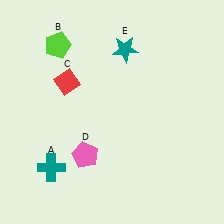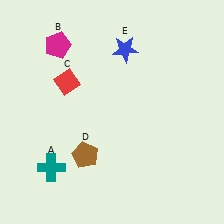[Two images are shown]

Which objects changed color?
B changed from lime to magenta. D changed from pink to brown. E changed from teal to blue.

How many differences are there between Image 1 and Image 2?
There are 3 differences between the two images.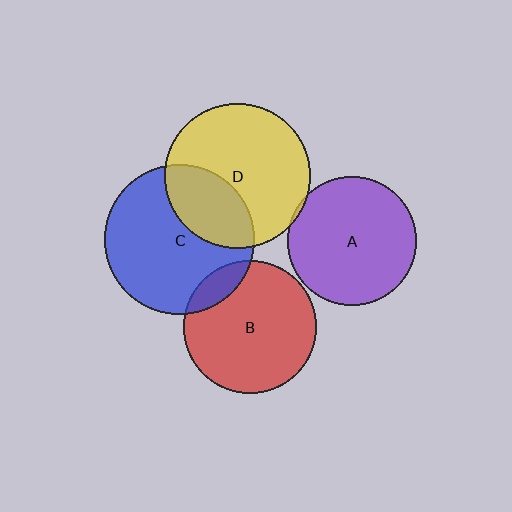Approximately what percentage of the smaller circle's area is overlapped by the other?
Approximately 10%.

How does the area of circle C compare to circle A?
Approximately 1.4 times.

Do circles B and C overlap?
Yes.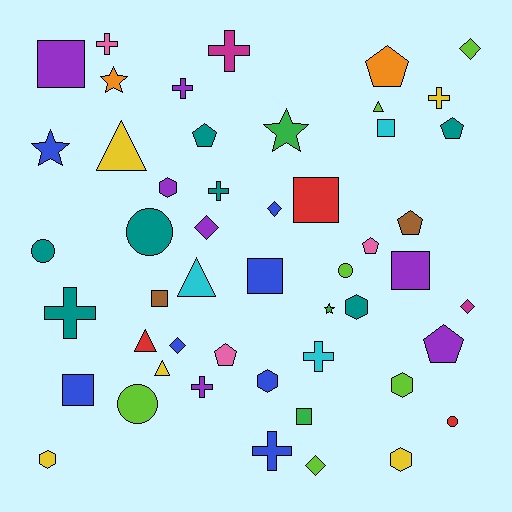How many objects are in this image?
There are 50 objects.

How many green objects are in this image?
There are 3 green objects.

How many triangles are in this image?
There are 5 triangles.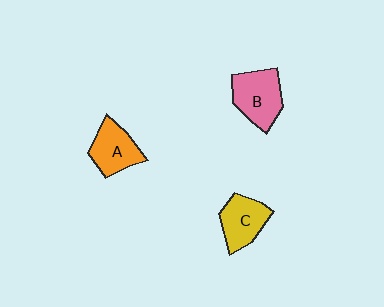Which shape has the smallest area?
Shape C (yellow).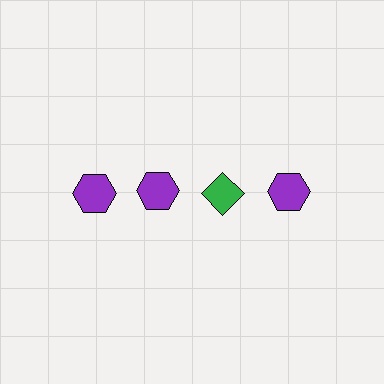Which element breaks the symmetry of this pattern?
The green diamond in the top row, center column breaks the symmetry. All other shapes are purple hexagons.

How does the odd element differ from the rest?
It differs in both color (green instead of purple) and shape (diamond instead of hexagon).